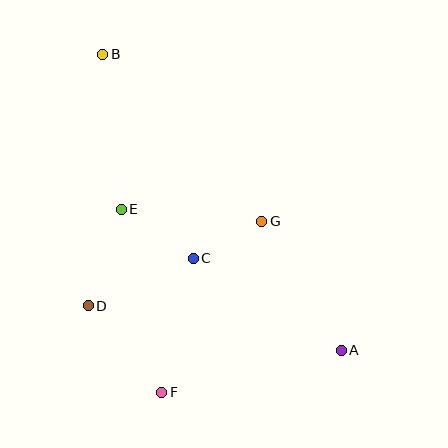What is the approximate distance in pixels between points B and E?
The distance between B and E is approximately 156 pixels.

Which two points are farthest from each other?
Points A and B are farthest from each other.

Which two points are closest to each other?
Points C and G are closest to each other.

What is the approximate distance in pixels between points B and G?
The distance between B and G is approximately 231 pixels.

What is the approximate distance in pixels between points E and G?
The distance between E and G is approximately 141 pixels.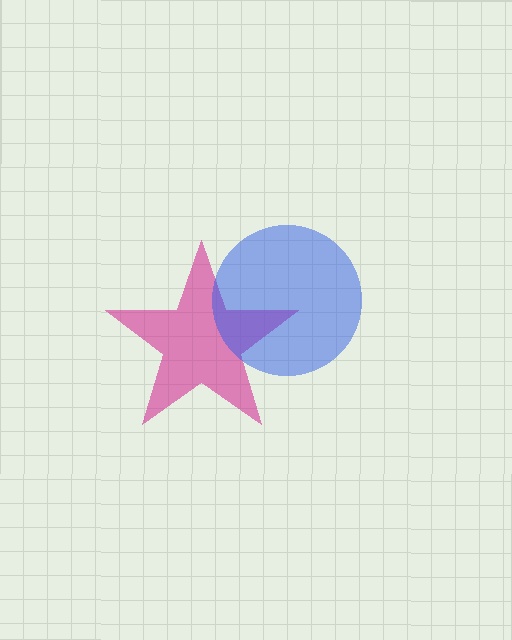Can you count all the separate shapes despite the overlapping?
Yes, there are 2 separate shapes.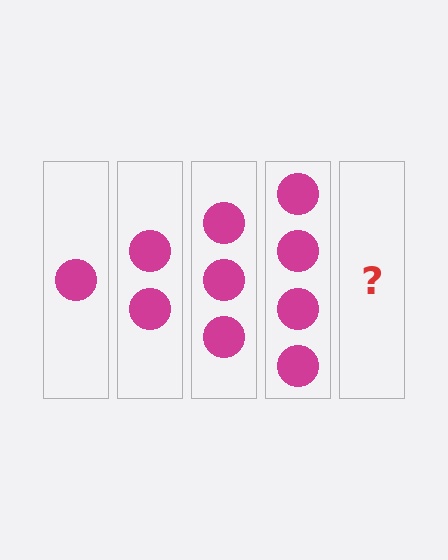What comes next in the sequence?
The next element should be 5 circles.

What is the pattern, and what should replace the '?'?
The pattern is that each step adds one more circle. The '?' should be 5 circles.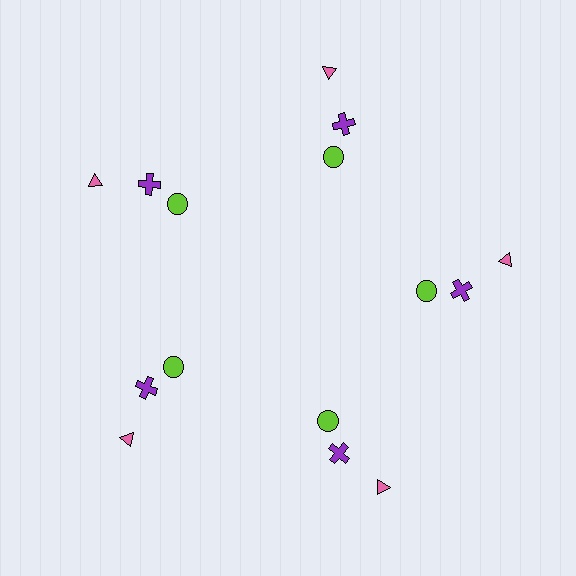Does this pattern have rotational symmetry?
Yes, this pattern has 5-fold rotational symmetry. It looks the same after rotating 72 degrees around the center.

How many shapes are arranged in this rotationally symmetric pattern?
There are 15 shapes, arranged in 5 groups of 3.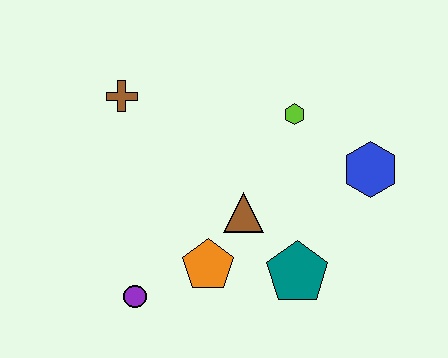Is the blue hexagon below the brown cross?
Yes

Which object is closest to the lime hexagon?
The blue hexagon is closest to the lime hexagon.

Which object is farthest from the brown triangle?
The brown cross is farthest from the brown triangle.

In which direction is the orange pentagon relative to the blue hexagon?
The orange pentagon is to the left of the blue hexagon.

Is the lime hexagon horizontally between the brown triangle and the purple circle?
No